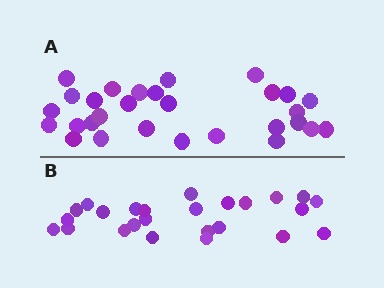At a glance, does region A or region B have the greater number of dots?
Region A (the top region) has more dots.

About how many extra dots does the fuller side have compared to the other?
Region A has about 4 more dots than region B.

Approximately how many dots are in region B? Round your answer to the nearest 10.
About 20 dots. (The exact count is 25, which rounds to 20.)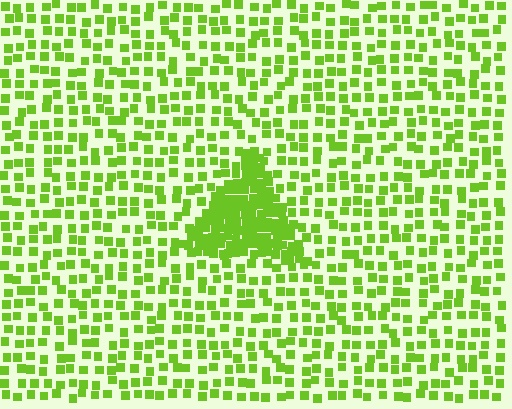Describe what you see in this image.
The image contains small lime elements arranged at two different densities. A triangle-shaped region is visible where the elements are more densely packed than the surrounding area.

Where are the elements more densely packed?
The elements are more densely packed inside the triangle boundary.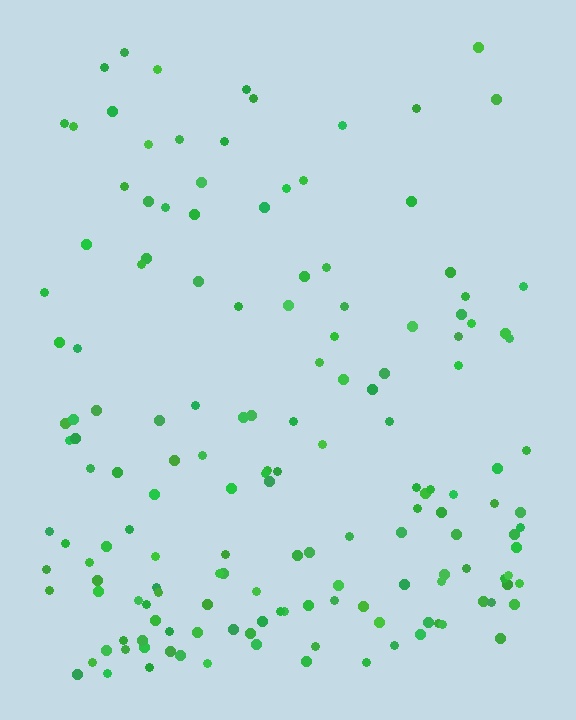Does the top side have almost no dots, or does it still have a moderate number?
Still a moderate number, just noticeably fewer than the bottom.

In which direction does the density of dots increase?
From top to bottom, with the bottom side densest.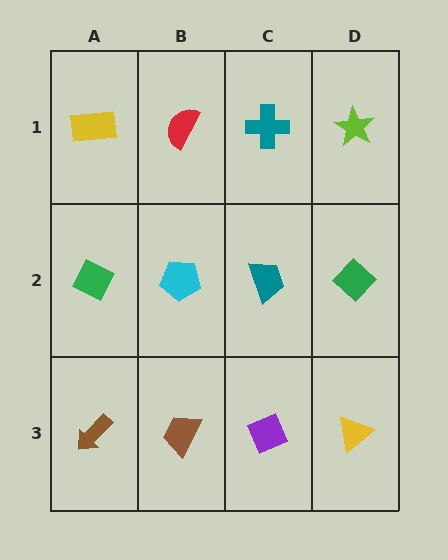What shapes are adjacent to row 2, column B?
A red semicircle (row 1, column B), a brown trapezoid (row 3, column B), a green diamond (row 2, column A), a teal trapezoid (row 2, column C).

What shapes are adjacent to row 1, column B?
A cyan pentagon (row 2, column B), a yellow rectangle (row 1, column A), a teal cross (row 1, column C).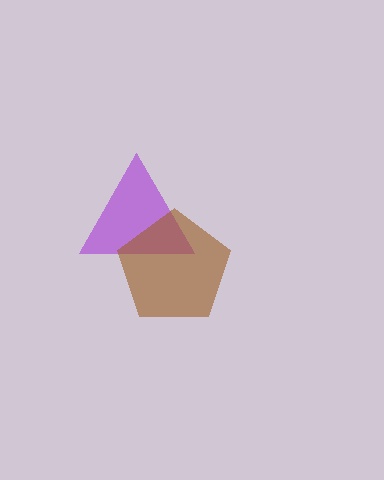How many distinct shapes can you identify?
There are 2 distinct shapes: a purple triangle, a brown pentagon.